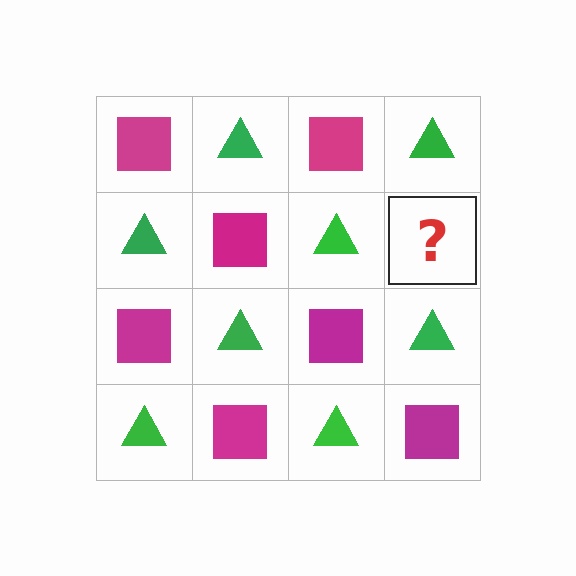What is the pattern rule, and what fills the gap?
The rule is that it alternates magenta square and green triangle in a checkerboard pattern. The gap should be filled with a magenta square.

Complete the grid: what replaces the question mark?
The question mark should be replaced with a magenta square.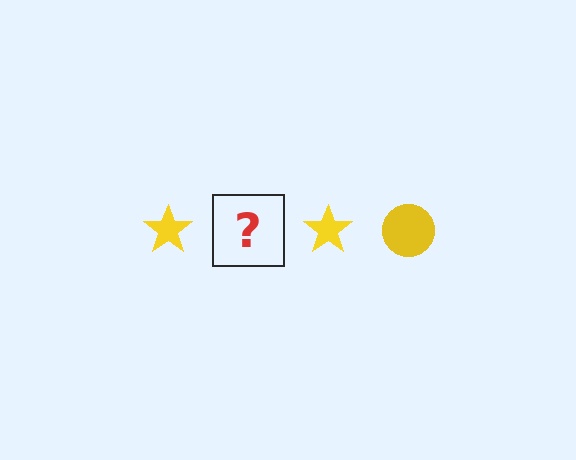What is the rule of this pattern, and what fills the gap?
The rule is that the pattern cycles through star, circle shapes in yellow. The gap should be filled with a yellow circle.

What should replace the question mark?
The question mark should be replaced with a yellow circle.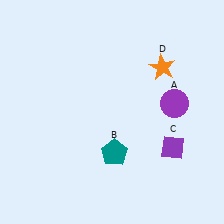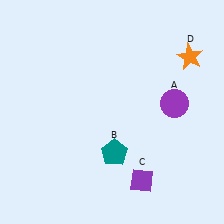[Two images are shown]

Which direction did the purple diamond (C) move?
The purple diamond (C) moved down.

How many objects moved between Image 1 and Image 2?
2 objects moved between the two images.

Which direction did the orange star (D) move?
The orange star (D) moved right.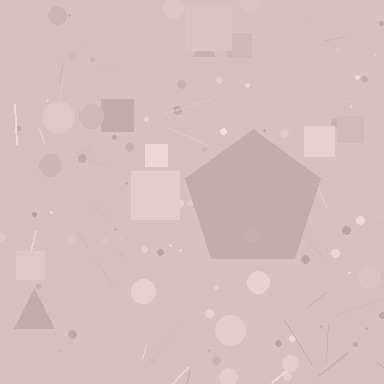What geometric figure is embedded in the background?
A pentagon is embedded in the background.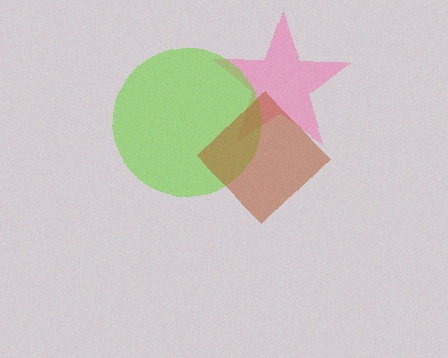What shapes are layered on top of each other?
The layered shapes are: a pink star, a lime circle, a brown diamond.